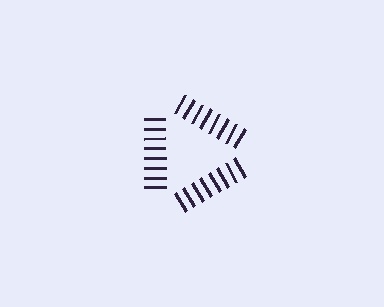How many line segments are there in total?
24 — 8 along each of the 3 edges.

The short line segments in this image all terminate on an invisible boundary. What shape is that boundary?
An illusory triangle — the line segments terminate on its edges but no continuous stroke is drawn.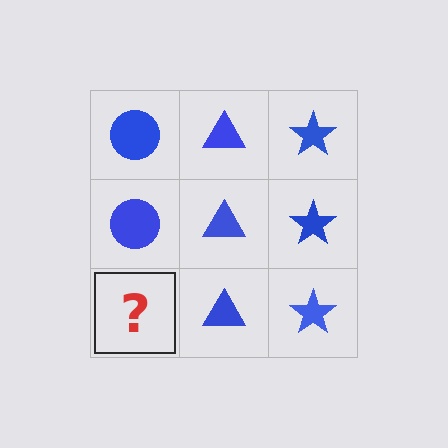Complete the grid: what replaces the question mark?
The question mark should be replaced with a blue circle.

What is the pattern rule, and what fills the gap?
The rule is that each column has a consistent shape. The gap should be filled with a blue circle.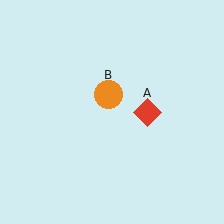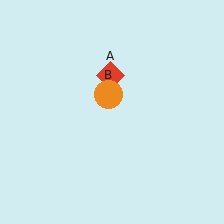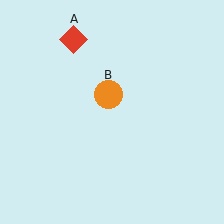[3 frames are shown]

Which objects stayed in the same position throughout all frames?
Orange circle (object B) remained stationary.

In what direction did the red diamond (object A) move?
The red diamond (object A) moved up and to the left.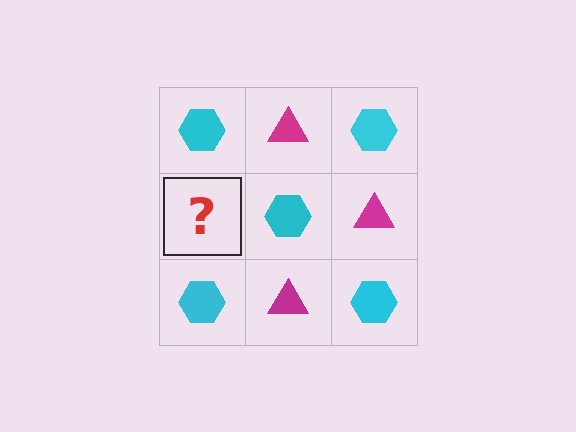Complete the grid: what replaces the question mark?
The question mark should be replaced with a magenta triangle.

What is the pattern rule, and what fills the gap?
The rule is that it alternates cyan hexagon and magenta triangle in a checkerboard pattern. The gap should be filled with a magenta triangle.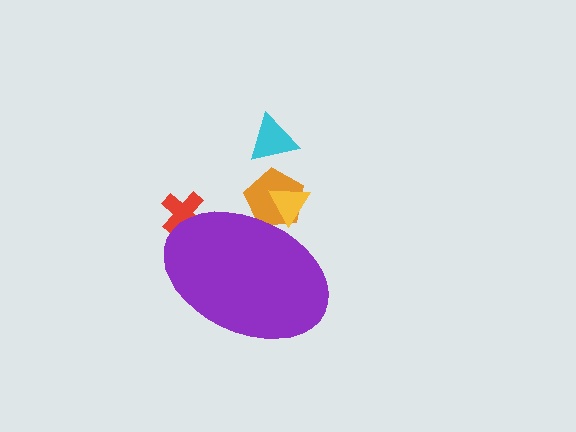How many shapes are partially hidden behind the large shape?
3 shapes are partially hidden.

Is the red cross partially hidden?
Yes, the red cross is partially hidden behind the purple ellipse.